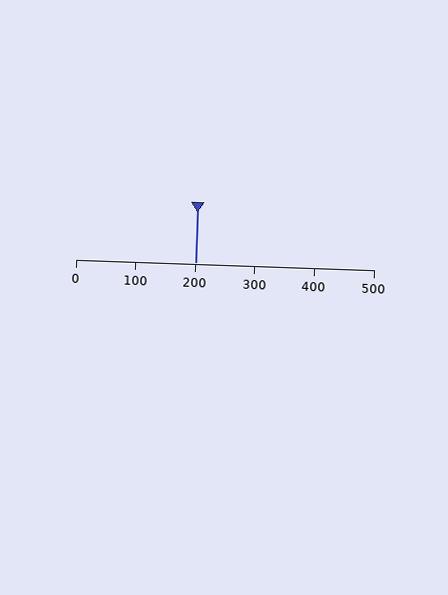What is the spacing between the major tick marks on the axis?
The major ticks are spaced 100 apart.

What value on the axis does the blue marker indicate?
The marker indicates approximately 200.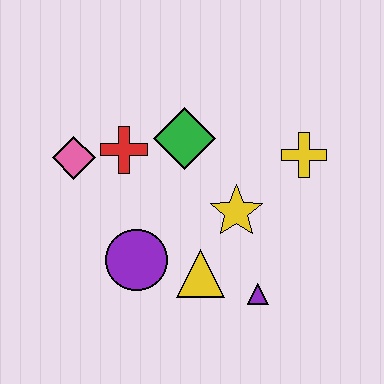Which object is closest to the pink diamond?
The red cross is closest to the pink diamond.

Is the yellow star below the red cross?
Yes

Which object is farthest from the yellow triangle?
The pink diamond is farthest from the yellow triangle.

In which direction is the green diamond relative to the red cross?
The green diamond is to the right of the red cross.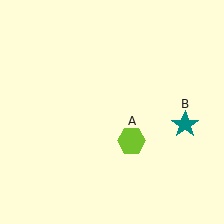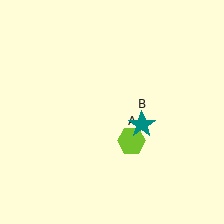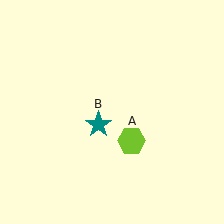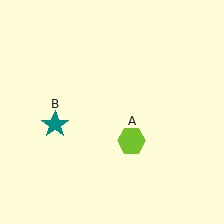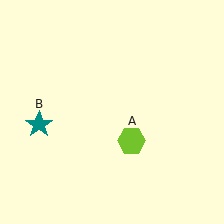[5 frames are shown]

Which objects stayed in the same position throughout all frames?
Lime hexagon (object A) remained stationary.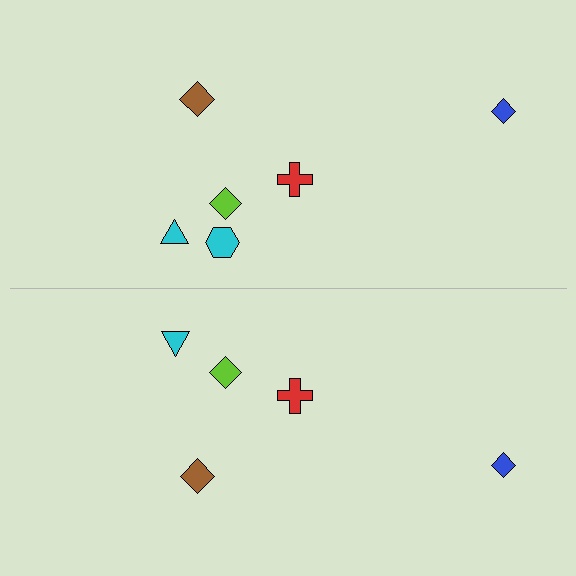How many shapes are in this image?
There are 11 shapes in this image.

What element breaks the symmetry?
A cyan hexagon is missing from the bottom side.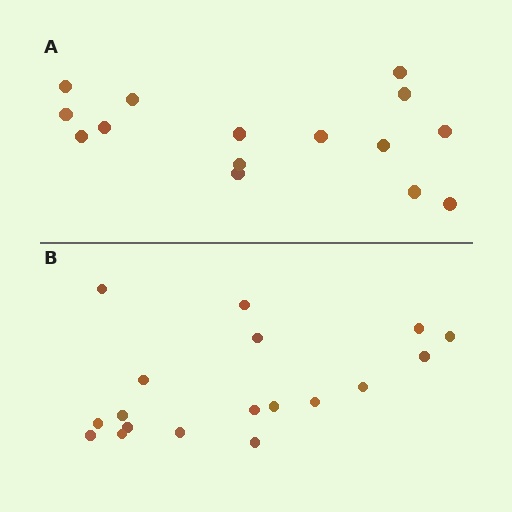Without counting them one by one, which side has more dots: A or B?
Region B (the bottom region) has more dots.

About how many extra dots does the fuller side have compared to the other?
Region B has just a few more — roughly 2 or 3 more dots than region A.